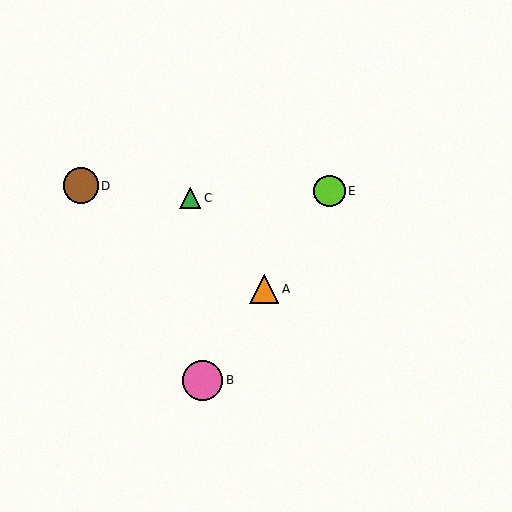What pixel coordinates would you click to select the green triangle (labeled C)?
Click at (190, 198) to select the green triangle C.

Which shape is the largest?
The pink circle (labeled B) is the largest.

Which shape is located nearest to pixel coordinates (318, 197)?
The lime circle (labeled E) at (329, 191) is nearest to that location.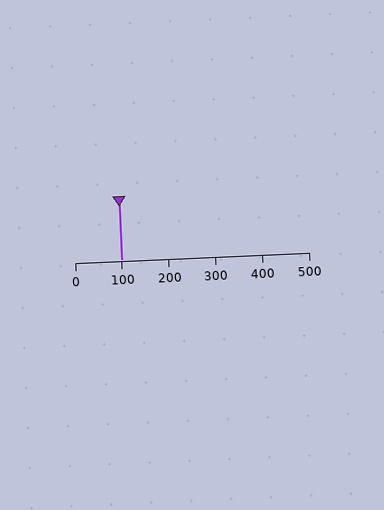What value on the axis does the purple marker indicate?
The marker indicates approximately 100.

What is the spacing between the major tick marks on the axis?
The major ticks are spaced 100 apart.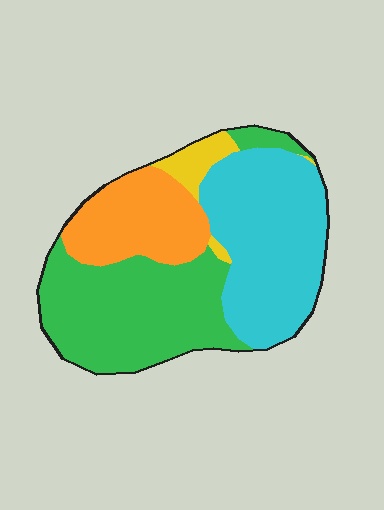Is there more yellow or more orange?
Orange.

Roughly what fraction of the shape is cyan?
Cyan takes up about three eighths (3/8) of the shape.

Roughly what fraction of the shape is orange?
Orange covers roughly 20% of the shape.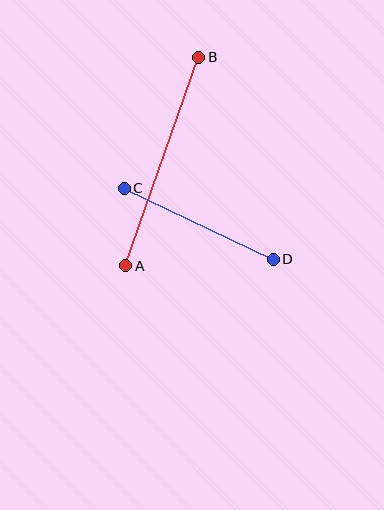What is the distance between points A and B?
The distance is approximately 221 pixels.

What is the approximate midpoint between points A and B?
The midpoint is at approximately (162, 162) pixels.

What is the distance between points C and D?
The distance is approximately 165 pixels.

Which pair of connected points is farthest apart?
Points A and B are farthest apart.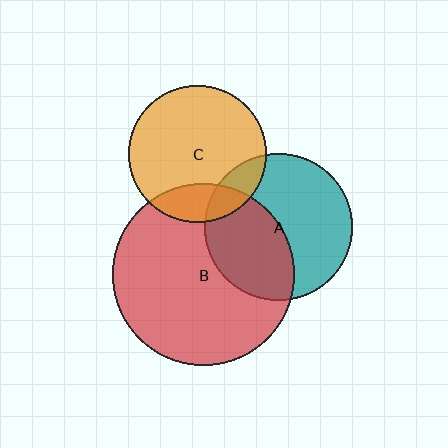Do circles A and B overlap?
Yes.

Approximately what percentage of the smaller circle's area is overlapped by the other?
Approximately 45%.